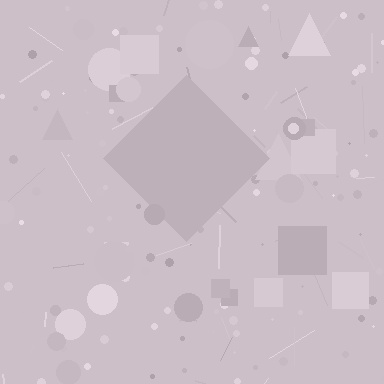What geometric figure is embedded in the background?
A diamond is embedded in the background.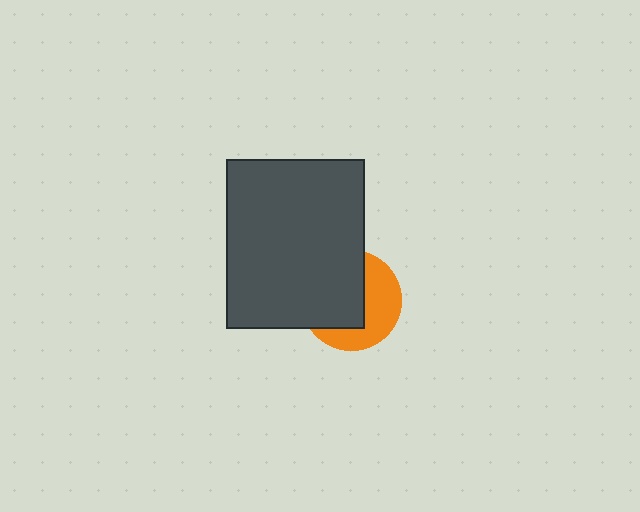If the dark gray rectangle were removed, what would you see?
You would see the complete orange circle.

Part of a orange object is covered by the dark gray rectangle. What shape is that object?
It is a circle.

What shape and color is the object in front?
The object in front is a dark gray rectangle.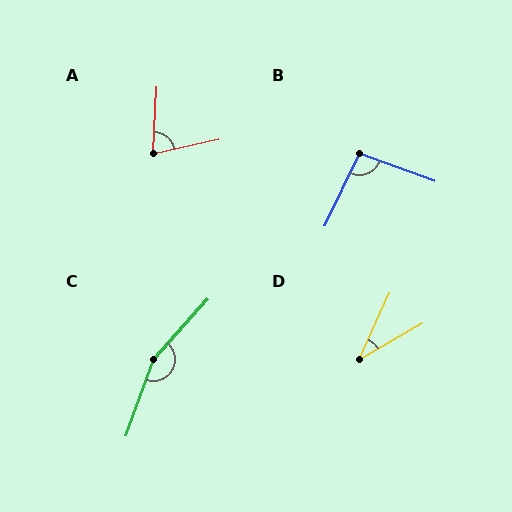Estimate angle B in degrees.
Approximately 96 degrees.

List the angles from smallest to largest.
D (35°), A (75°), B (96°), C (157°).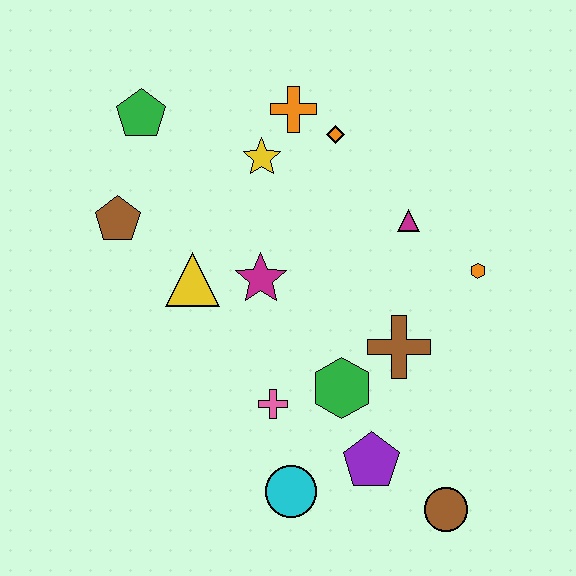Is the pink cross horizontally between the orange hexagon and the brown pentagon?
Yes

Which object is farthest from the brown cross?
The green pentagon is farthest from the brown cross.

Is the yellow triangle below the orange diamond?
Yes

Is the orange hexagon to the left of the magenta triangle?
No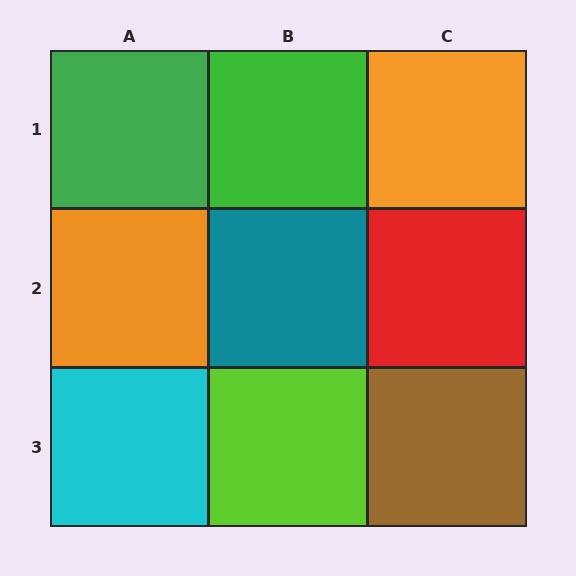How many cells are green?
2 cells are green.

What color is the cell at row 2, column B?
Teal.